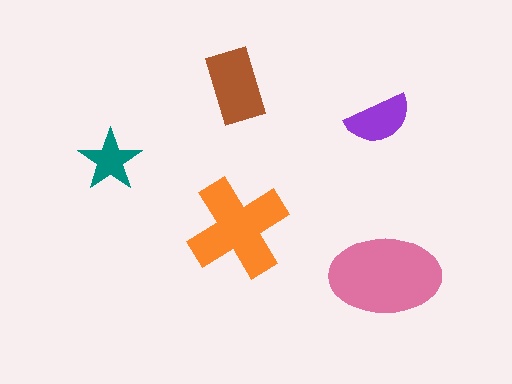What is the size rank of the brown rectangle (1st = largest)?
3rd.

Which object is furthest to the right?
The pink ellipse is rightmost.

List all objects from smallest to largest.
The teal star, the purple semicircle, the brown rectangle, the orange cross, the pink ellipse.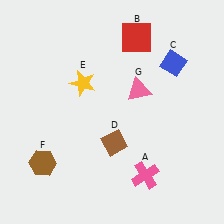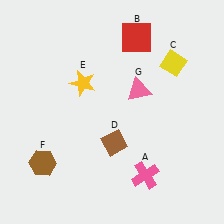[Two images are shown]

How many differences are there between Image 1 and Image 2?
There is 1 difference between the two images.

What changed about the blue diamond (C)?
In Image 1, C is blue. In Image 2, it changed to yellow.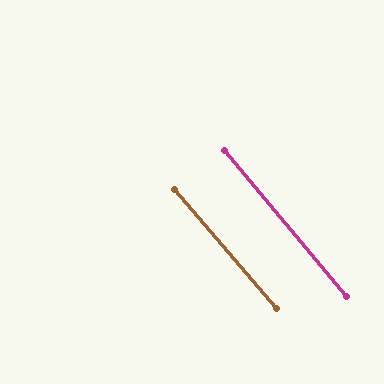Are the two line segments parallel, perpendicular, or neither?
Parallel — their directions differ by only 0.3°.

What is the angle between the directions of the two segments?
Approximately 0 degrees.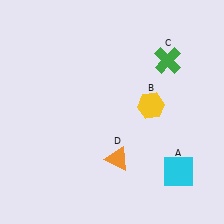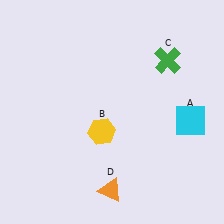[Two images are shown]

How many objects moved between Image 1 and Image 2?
3 objects moved between the two images.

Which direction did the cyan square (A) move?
The cyan square (A) moved up.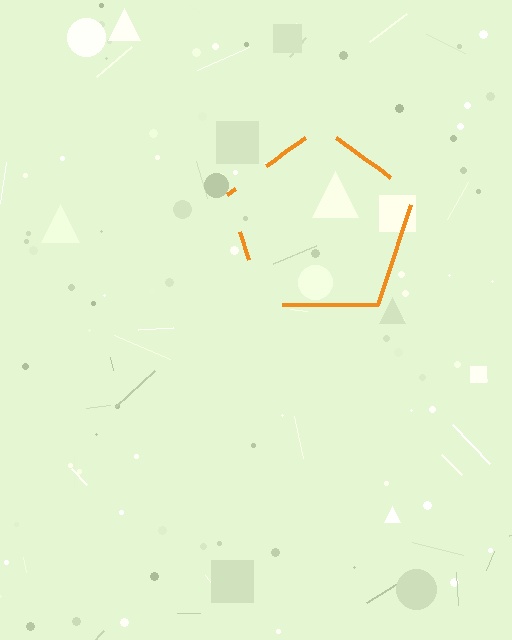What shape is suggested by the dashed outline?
The dashed outline suggests a pentagon.